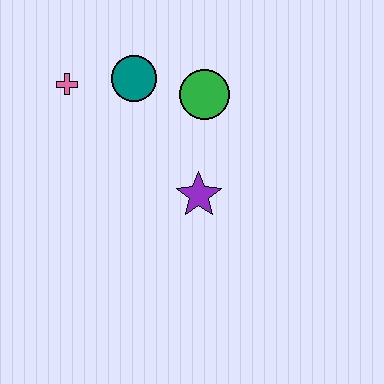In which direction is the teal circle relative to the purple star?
The teal circle is above the purple star.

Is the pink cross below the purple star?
No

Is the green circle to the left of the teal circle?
No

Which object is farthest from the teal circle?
The purple star is farthest from the teal circle.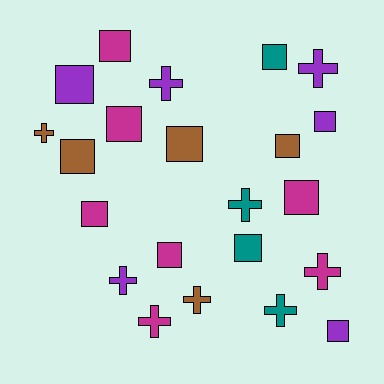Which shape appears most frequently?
Square, with 13 objects.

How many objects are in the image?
There are 22 objects.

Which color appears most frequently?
Magenta, with 7 objects.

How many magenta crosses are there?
There are 2 magenta crosses.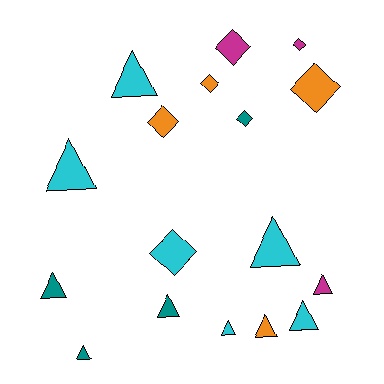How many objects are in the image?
There are 17 objects.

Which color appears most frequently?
Cyan, with 6 objects.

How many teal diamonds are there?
There is 1 teal diamond.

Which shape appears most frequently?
Triangle, with 10 objects.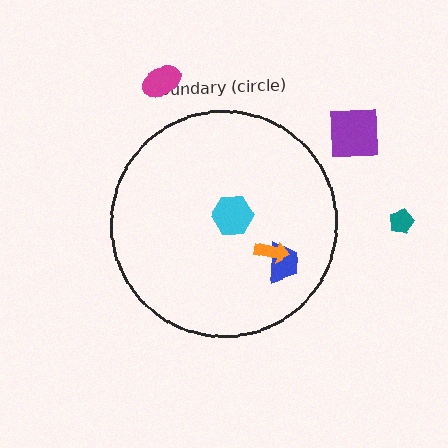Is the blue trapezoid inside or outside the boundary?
Inside.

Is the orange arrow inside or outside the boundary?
Inside.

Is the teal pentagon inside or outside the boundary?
Outside.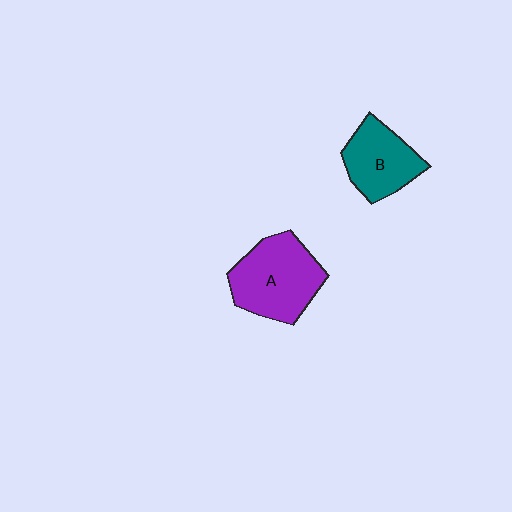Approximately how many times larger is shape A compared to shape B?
Approximately 1.4 times.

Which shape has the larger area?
Shape A (purple).